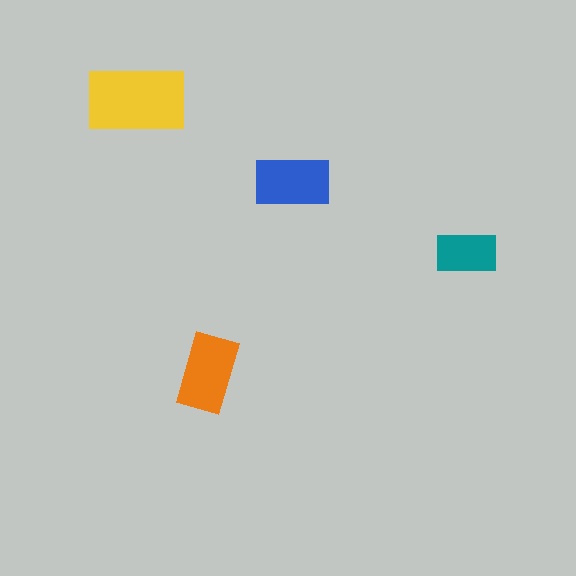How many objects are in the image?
There are 4 objects in the image.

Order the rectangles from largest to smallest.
the yellow one, the orange one, the blue one, the teal one.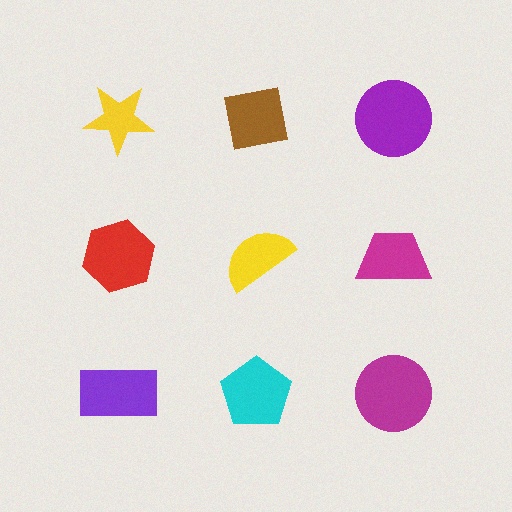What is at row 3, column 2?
A cyan pentagon.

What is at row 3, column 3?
A magenta circle.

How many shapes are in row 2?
3 shapes.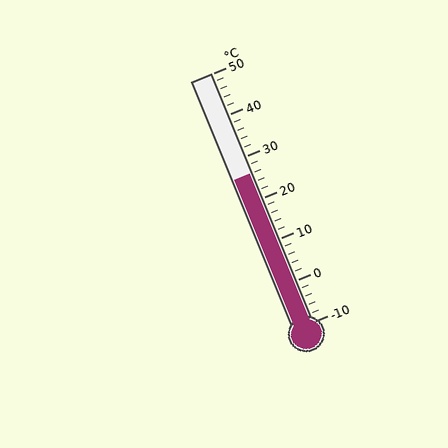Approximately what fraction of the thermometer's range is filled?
The thermometer is filled to approximately 60% of its range.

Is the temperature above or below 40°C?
The temperature is below 40°C.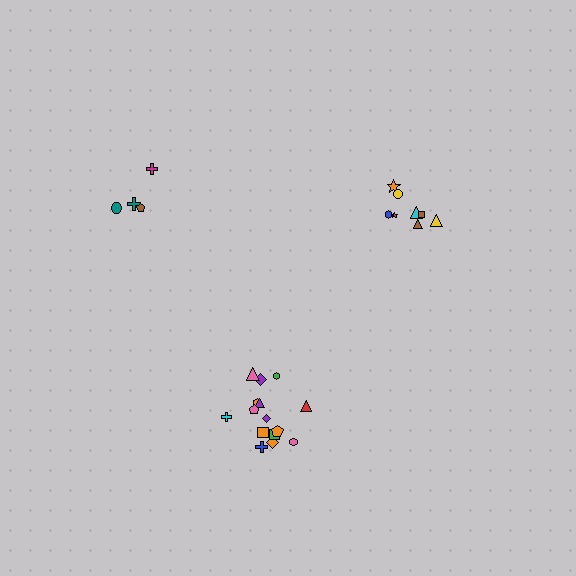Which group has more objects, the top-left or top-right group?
The top-right group.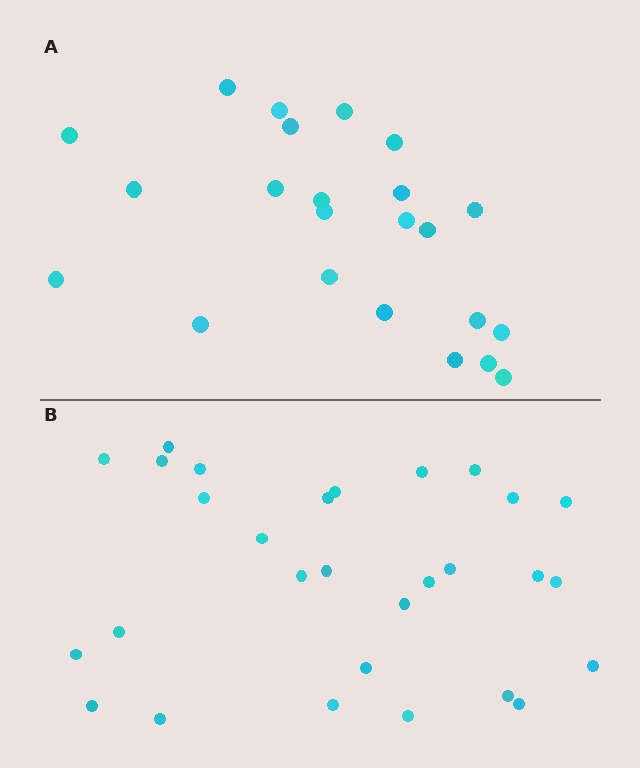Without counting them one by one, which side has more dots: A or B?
Region B (the bottom region) has more dots.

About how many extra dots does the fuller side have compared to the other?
Region B has about 6 more dots than region A.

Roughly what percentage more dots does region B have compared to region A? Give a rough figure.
About 25% more.